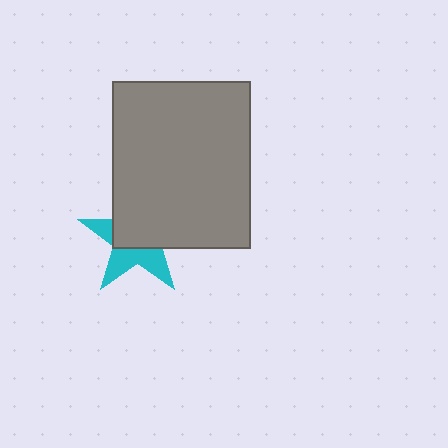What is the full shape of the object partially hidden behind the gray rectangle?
The partially hidden object is a cyan star.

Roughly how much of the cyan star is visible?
A small part of it is visible (roughly 43%).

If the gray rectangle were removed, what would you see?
You would see the complete cyan star.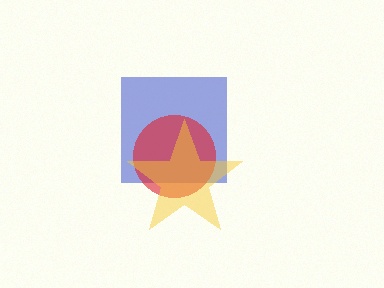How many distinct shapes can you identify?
There are 3 distinct shapes: a blue square, a red circle, a yellow star.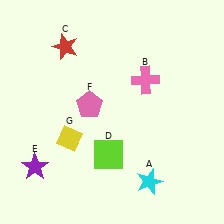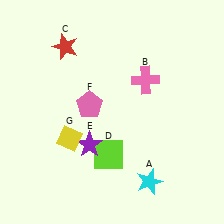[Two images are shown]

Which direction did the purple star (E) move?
The purple star (E) moved right.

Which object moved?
The purple star (E) moved right.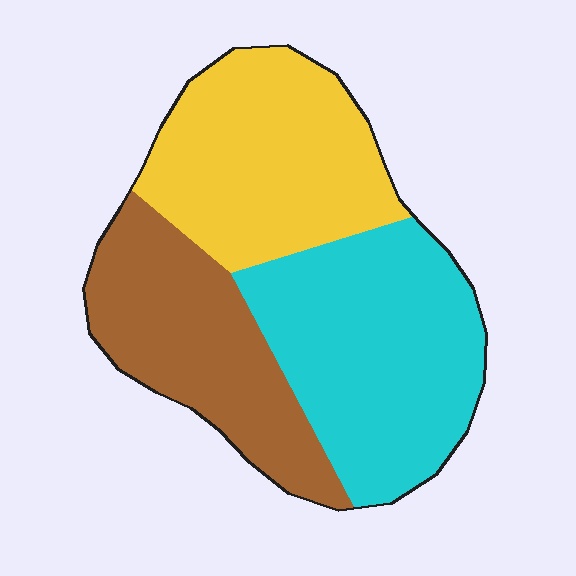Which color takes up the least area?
Brown, at roughly 30%.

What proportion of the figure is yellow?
Yellow takes up about one third (1/3) of the figure.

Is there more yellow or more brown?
Yellow.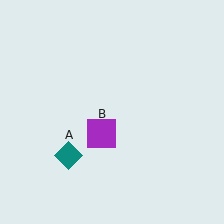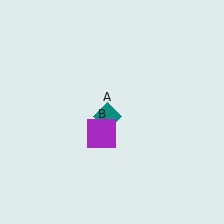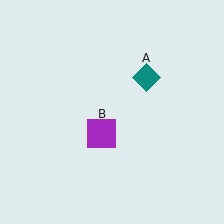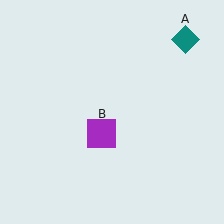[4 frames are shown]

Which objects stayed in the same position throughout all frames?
Purple square (object B) remained stationary.